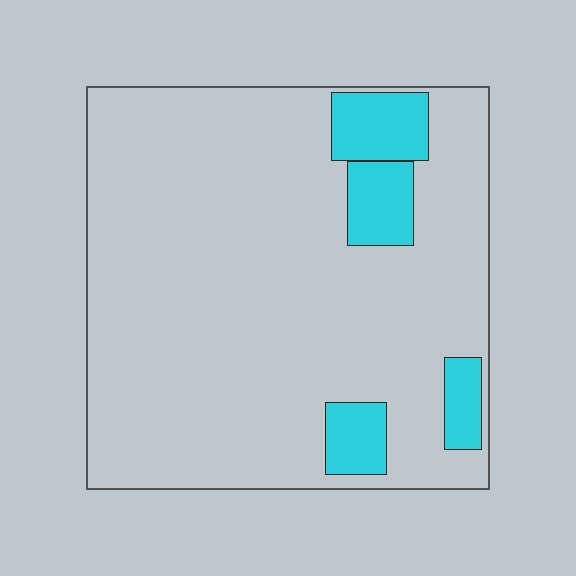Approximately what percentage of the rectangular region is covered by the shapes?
Approximately 15%.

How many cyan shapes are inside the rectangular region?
4.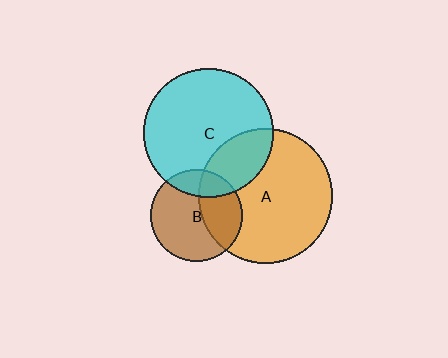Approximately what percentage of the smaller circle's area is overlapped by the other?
Approximately 35%.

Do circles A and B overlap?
Yes.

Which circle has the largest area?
Circle A (orange).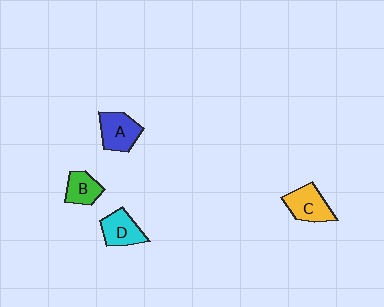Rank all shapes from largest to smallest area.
From largest to smallest: C (yellow), A (blue), D (cyan), B (green).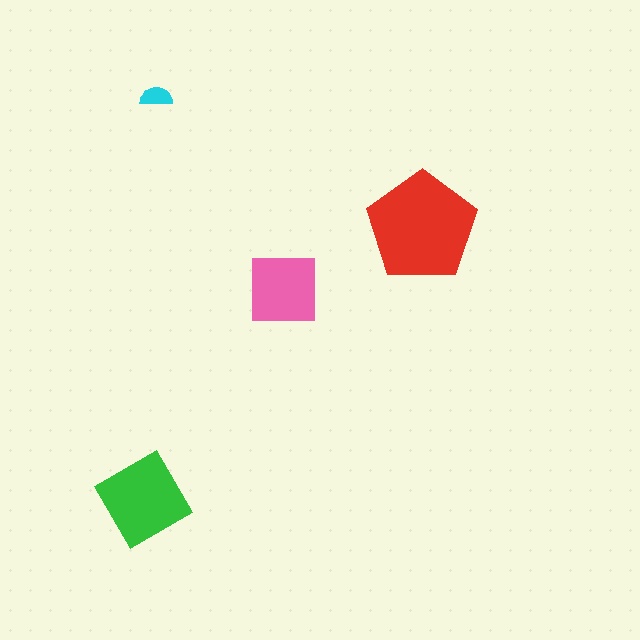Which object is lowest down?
The green diamond is bottommost.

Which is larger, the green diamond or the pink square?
The green diamond.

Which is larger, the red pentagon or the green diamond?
The red pentagon.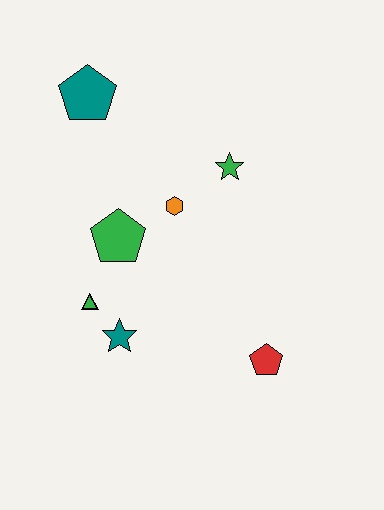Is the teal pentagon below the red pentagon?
No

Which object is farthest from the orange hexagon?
The red pentagon is farthest from the orange hexagon.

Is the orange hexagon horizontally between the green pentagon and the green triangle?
No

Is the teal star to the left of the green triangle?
No